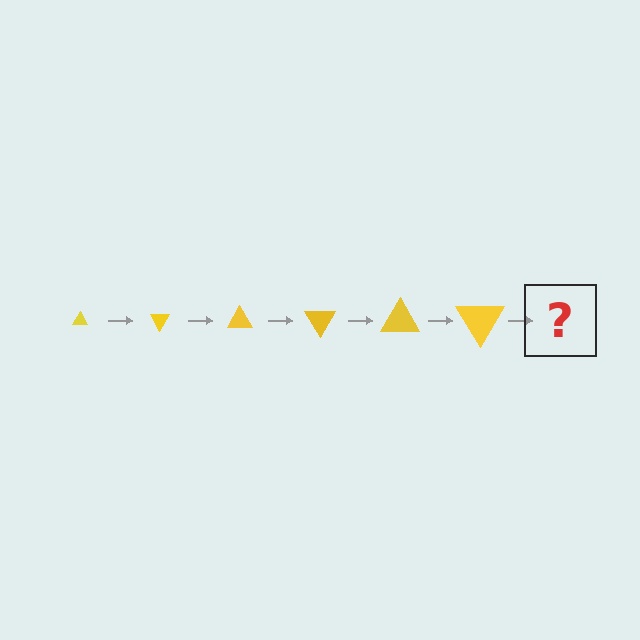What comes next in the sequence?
The next element should be a triangle, larger than the previous one and rotated 360 degrees from the start.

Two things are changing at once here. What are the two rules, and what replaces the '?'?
The two rules are that the triangle grows larger each step and it rotates 60 degrees each step. The '?' should be a triangle, larger than the previous one and rotated 360 degrees from the start.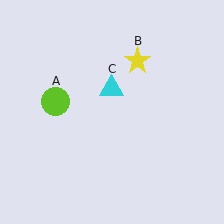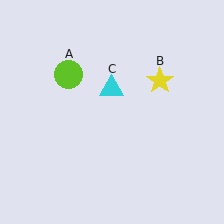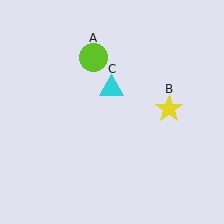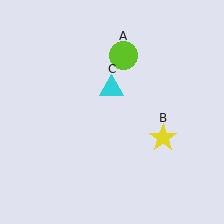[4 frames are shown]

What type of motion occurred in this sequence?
The lime circle (object A), yellow star (object B) rotated clockwise around the center of the scene.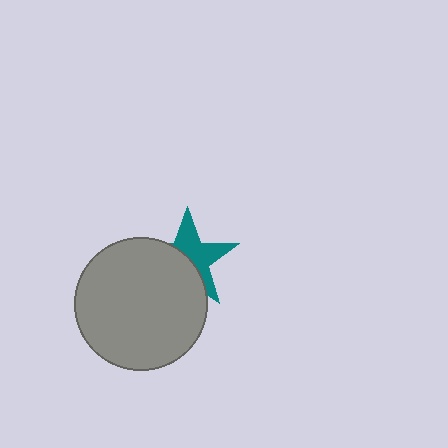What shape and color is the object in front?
The object in front is a gray circle.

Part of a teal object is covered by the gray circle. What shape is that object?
It is a star.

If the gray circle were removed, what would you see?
You would see the complete teal star.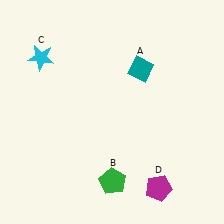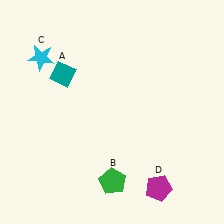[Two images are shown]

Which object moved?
The teal diamond (A) moved left.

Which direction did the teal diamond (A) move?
The teal diamond (A) moved left.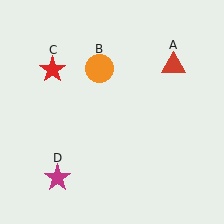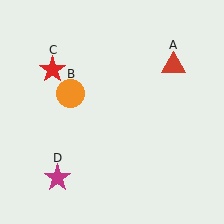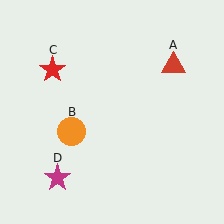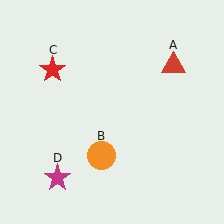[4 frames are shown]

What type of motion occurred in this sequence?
The orange circle (object B) rotated counterclockwise around the center of the scene.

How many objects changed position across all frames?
1 object changed position: orange circle (object B).